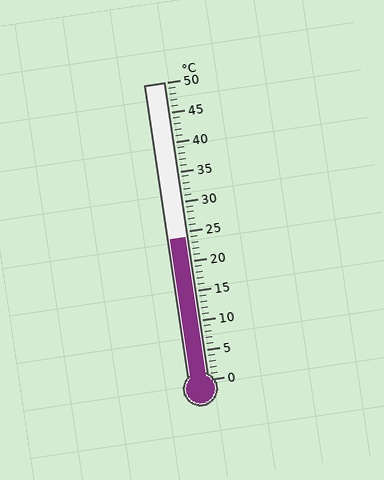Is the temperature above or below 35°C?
The temperature is below 35°C.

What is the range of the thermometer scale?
The thermometer scale ranges from 0°C to 50°C.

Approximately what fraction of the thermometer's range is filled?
The thermometer is filled to approximately 50% of its range.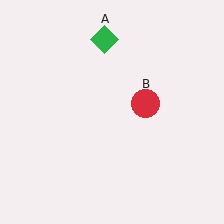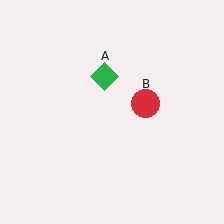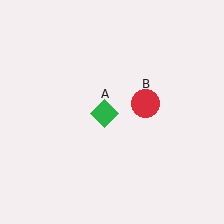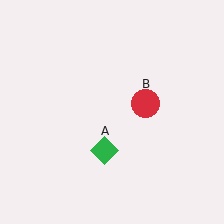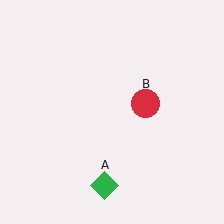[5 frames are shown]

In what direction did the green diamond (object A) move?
The green diamond (object A) moved down.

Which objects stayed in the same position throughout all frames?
Red circle (object B) remained stationary.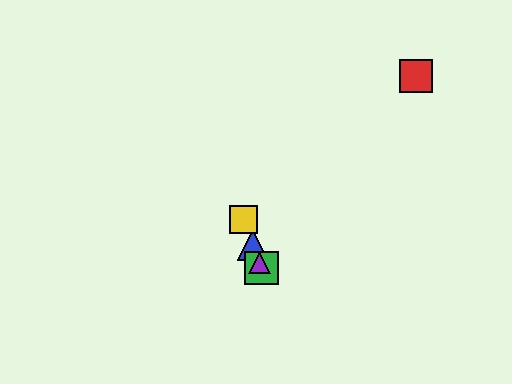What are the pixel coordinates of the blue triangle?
The blue triangle is at (253, 245).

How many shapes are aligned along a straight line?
4 shapes (the blue triangle, the green square, the yellow square, the purple triangle) are aligned along a straight line.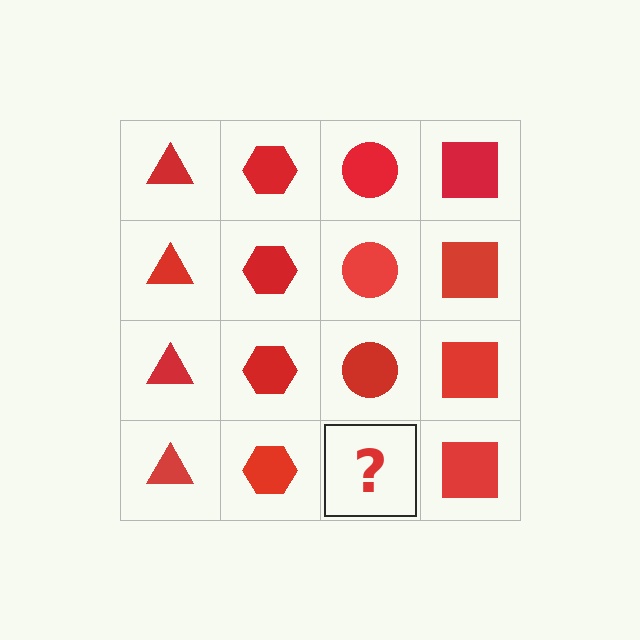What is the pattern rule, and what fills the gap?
The rule is that each column has a consistent shape. The gap should be filled with a red circle.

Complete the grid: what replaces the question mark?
The question mark should be replaced with a red circle.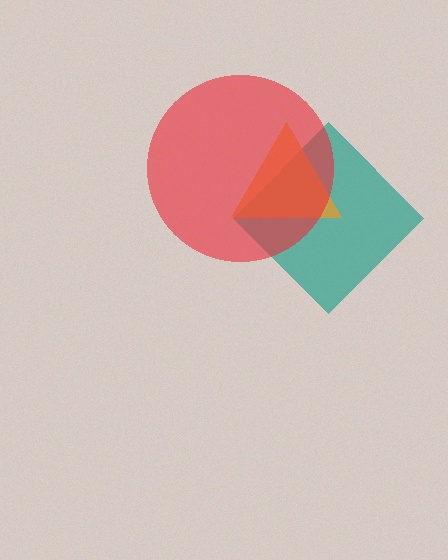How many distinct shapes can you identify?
There are 3 distinct shapes: a teal diamond, an orange triangle, a red circle.